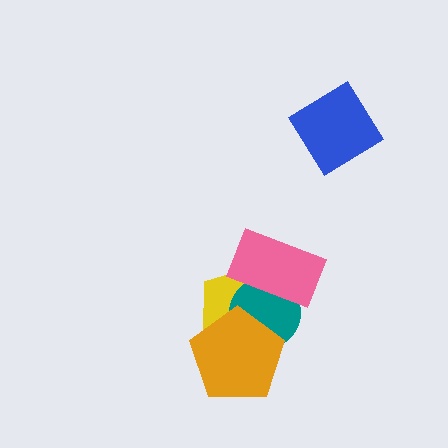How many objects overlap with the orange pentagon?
2 objects overlap with the orange pentagon.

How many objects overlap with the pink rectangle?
2 objects overlap with the pink rectangle.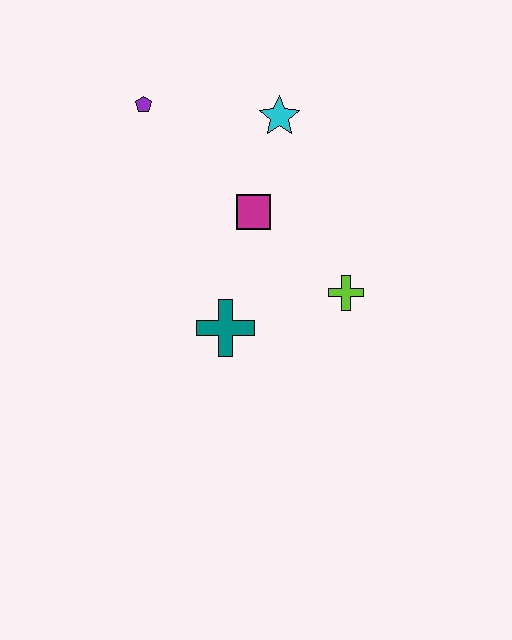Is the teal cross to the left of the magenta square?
Yes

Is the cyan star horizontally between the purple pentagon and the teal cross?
No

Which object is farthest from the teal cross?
The purple pentagon is farthest from the teal cross.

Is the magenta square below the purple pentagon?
Yes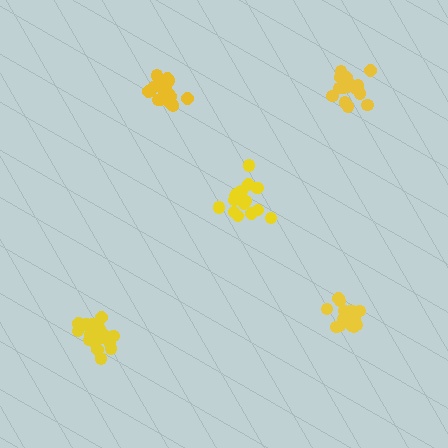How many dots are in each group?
Group 1: 18 dots, Group 2: 20 dots, Group 3: 17 dots, Group 4: 20 dots, Group 5: 16 dots (91 total).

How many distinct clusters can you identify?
There are 5 distinct clusters.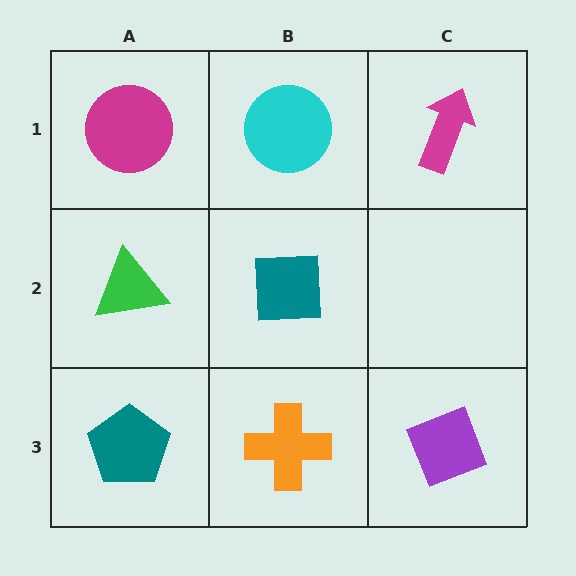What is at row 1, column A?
A magenta circle.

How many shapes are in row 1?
3 shapes.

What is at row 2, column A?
A green triangle.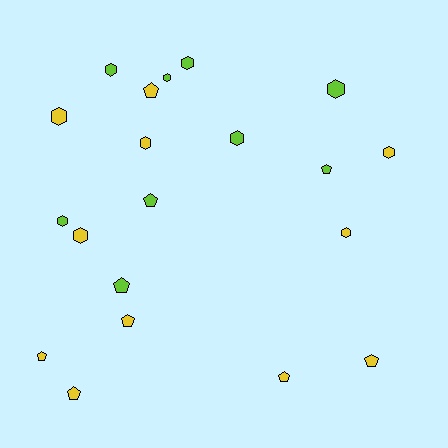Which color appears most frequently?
Yellow, with 11 objects.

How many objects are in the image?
There are 20 objects.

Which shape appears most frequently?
Hexagon, with 11 objects.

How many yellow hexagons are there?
There are 5 yellow hexagons.